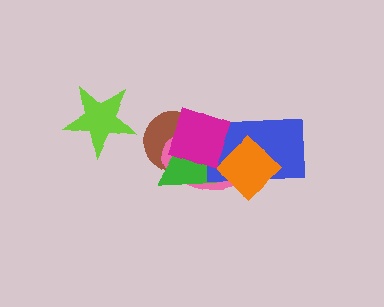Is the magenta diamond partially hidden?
No, no other shape covers it.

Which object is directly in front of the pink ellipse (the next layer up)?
The green triangle is directly in front of the pink ellipse.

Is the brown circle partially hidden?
Yes, it is partially covered by another shape.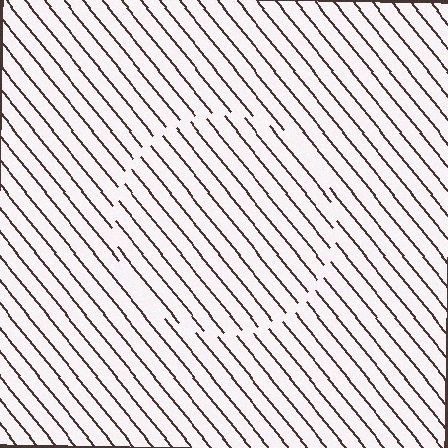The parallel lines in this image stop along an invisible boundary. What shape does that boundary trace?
An illusory circle. The interior of the shape contains the same grating, shifted by half a period — the contour is defined by the phase discontinuity where line-ends from the inner and outer gratings abut.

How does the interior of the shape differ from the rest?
The interior of the shape contains the same grating, shifted by half a period — the contour is defined by the phase discontinuity where line-ends from the inner and outer gratings abut.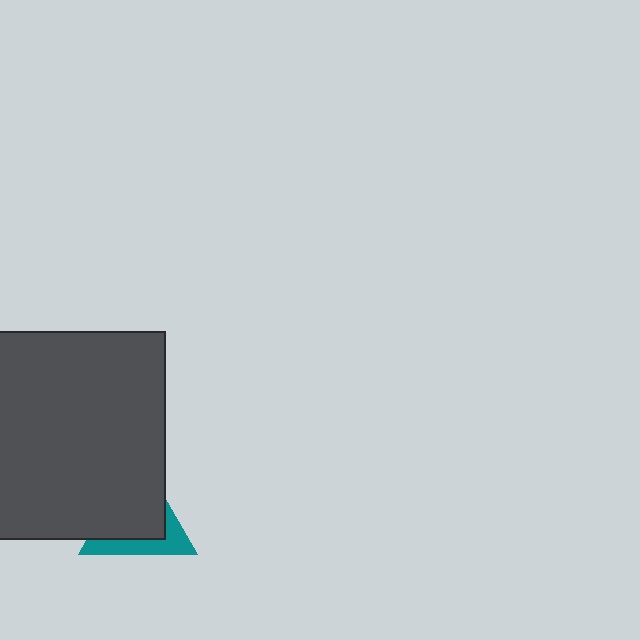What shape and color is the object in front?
The object in front is a dark gray rectangle.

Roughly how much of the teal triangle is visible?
A small part of it is visible (roughly 36%).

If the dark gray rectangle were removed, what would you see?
You would see the complete teal triangle.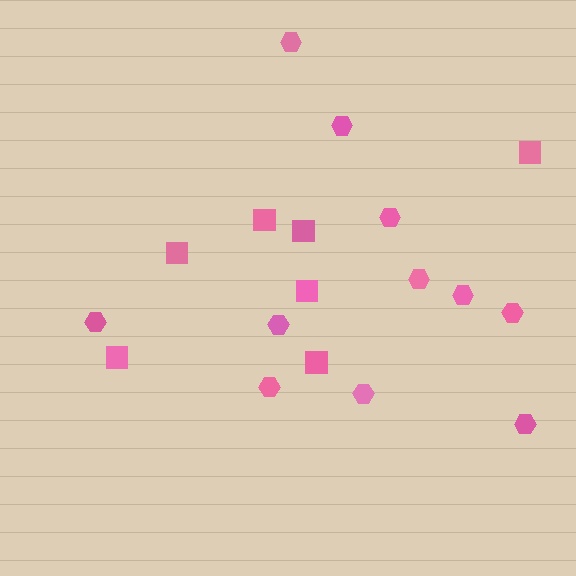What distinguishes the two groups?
There are 2 groups: one group of hexagons (11) and one group of squares (7).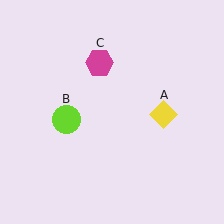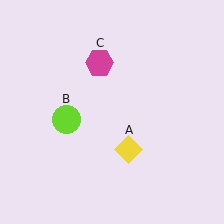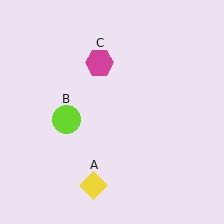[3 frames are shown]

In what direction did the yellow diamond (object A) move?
The yellow diamond (object A) moved down and to the left.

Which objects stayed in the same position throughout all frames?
Lime circle (object B) and magenta hexagon (object C) remained stationary.